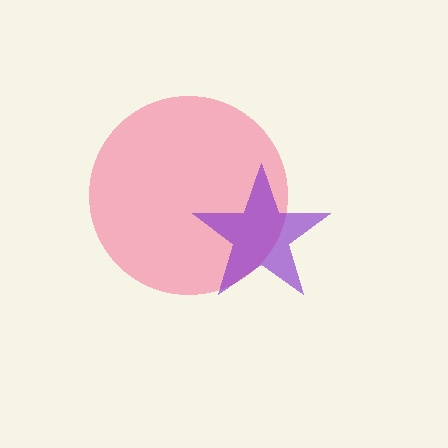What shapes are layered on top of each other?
The layered shapes are: a pink circle, a purple star.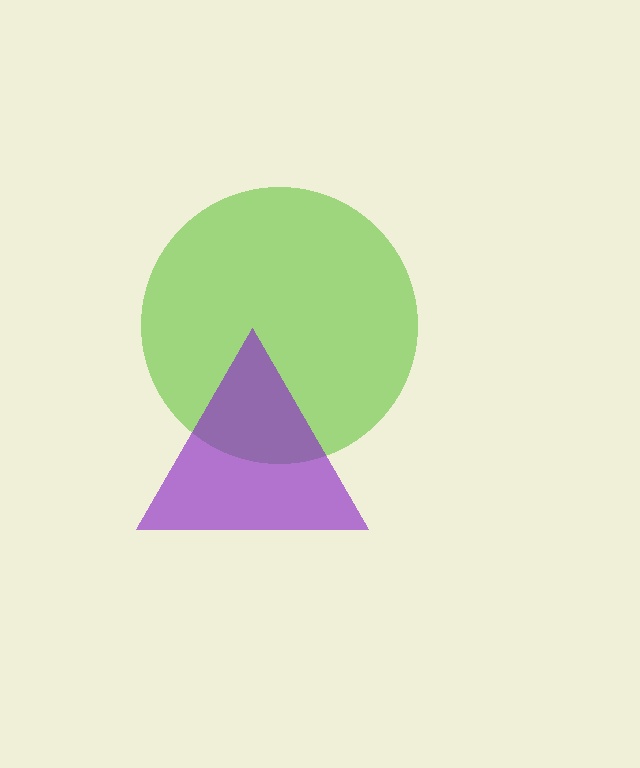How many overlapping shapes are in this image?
There are 2 overlapping shapes in the image.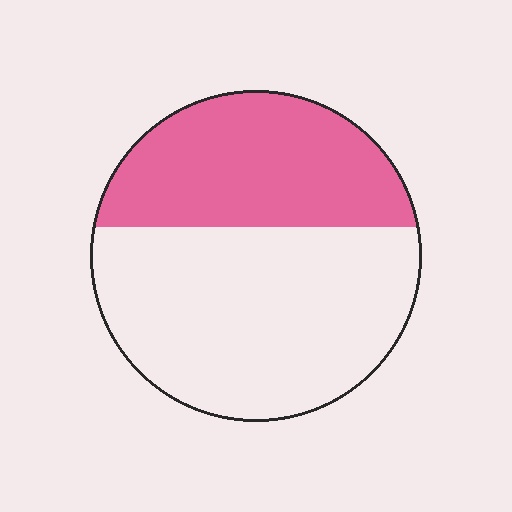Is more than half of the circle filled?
No.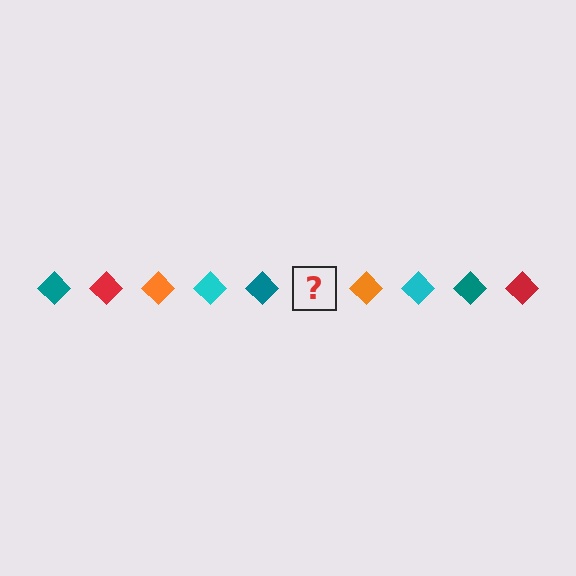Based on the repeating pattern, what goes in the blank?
The blank should be a red diamond.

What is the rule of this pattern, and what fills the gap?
The rule is that the pattern cycles through teal, red, orange, cyan diamonds. The gap should be filled with a red diamond.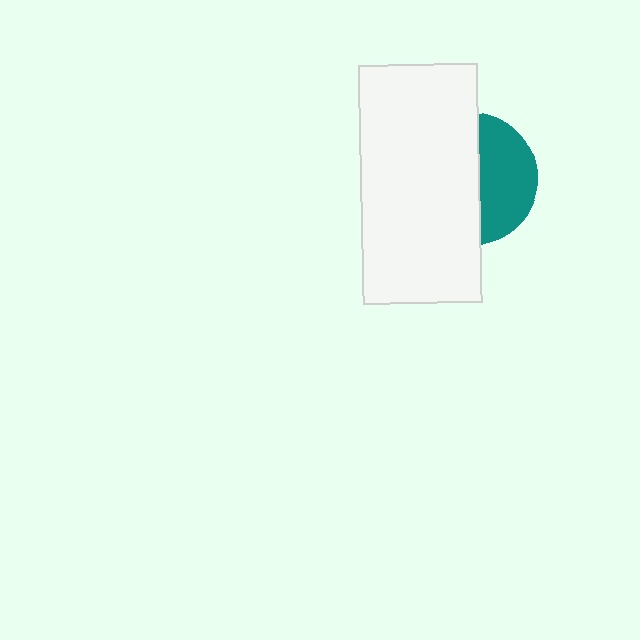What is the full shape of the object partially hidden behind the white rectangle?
The partially hidden object is a teal circle.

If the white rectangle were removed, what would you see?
You would see the complete teal circle.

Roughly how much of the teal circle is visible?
A small part of it is visible (roughly 41%).